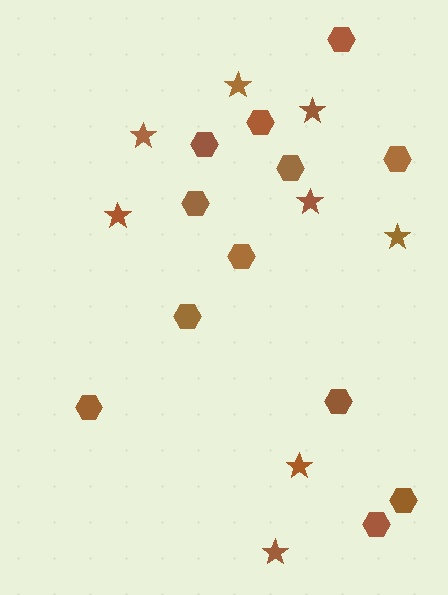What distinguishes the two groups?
There are 2 groups: one group of hexagons (12) and one group of stars (8).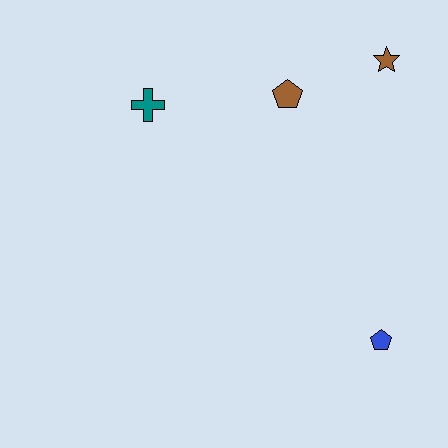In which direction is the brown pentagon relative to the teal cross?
The brown pentagon is to the right of the teal cross.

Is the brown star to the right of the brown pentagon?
Yes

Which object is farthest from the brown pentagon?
The blue pentagon is farthest from the brown pentagon.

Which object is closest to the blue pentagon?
The brown pentagon is closest to the blue pentagon.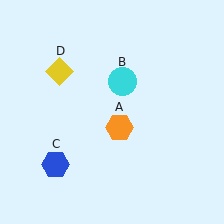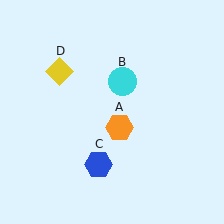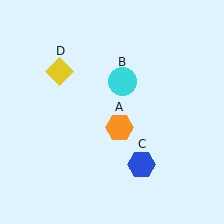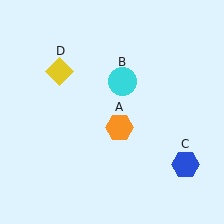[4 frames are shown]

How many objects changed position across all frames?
1 object changed position: blue hexagon (object C).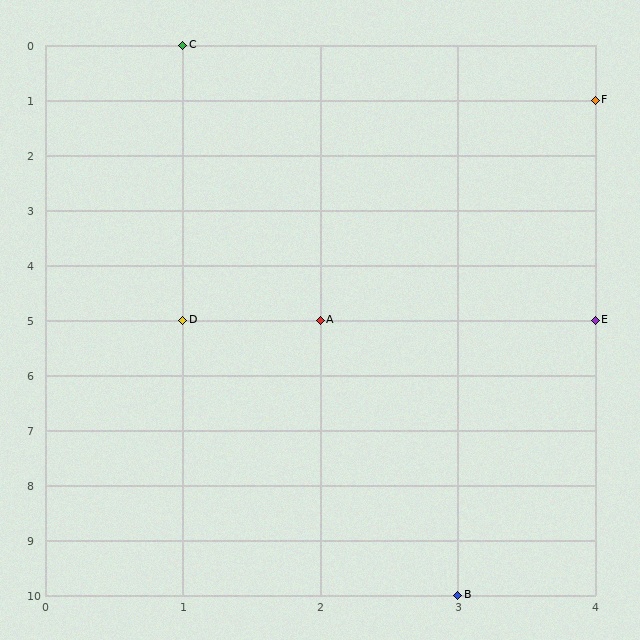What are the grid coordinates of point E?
Point E is at grid coordinates (4, 5).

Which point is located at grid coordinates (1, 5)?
Point D is at (1, 5).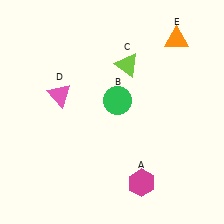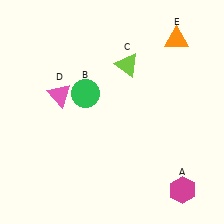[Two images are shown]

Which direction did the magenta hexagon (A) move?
The magenta hexagon (A) moved right.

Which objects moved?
The objects that moved are: the magenta hexagon (A), the green circle (B).